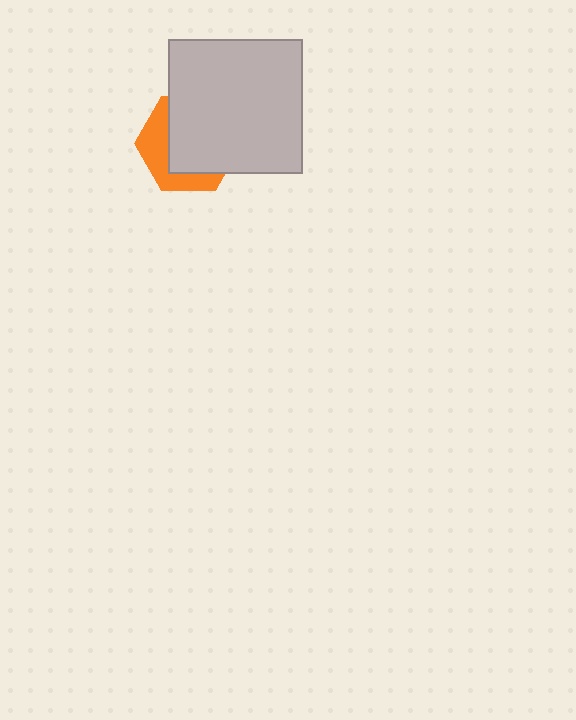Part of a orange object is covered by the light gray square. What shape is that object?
It is a hexagon.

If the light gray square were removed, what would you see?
You would see the complete orange hexagon.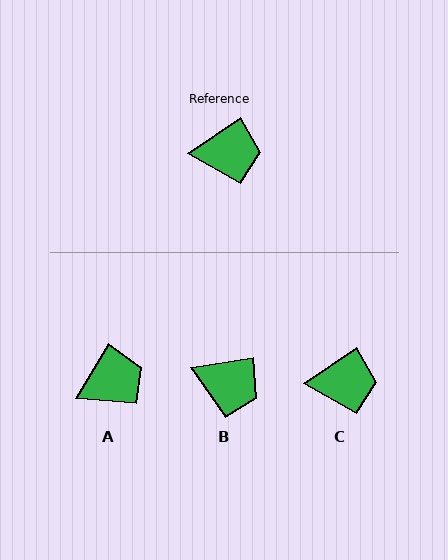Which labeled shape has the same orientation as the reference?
C.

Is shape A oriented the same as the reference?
No, it is off by about 25 degrees.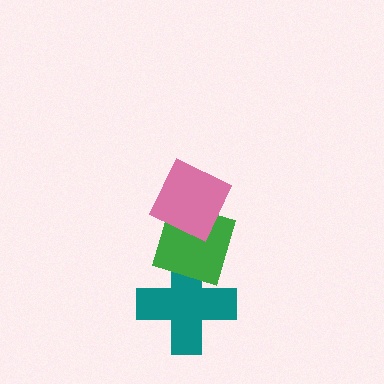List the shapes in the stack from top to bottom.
From top to bottom: the pink diamond, the green diamond, the teal cross.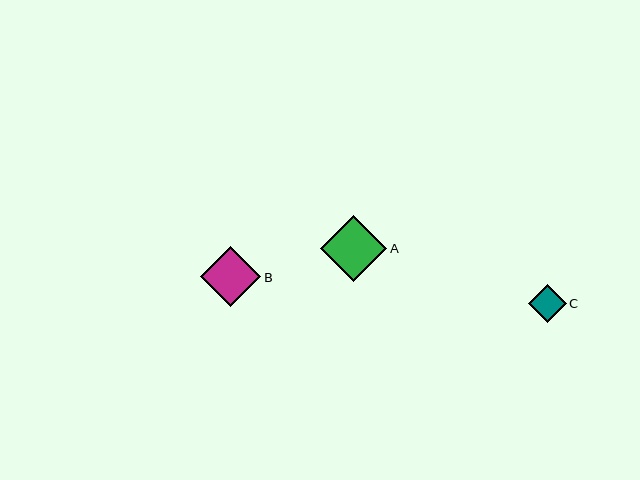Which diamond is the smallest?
Diamond C is the smallest with a size of approximately 38 pixels.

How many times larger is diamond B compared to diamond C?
Diamond B is approximately 1.6 times the size of diamond C.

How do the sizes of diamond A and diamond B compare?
Diamond A and diamond B are approximately the same size.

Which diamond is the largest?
Diamond A is the largest with a size of approximately 66 pixels.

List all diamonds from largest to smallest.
From largest to smallest: A, B, C.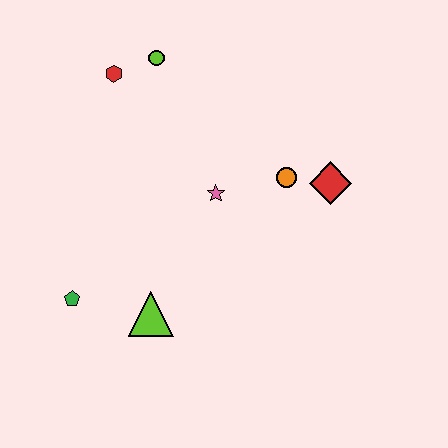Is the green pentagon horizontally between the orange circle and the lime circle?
No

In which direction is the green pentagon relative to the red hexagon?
The green pentagon is below the red hexagon.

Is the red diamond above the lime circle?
No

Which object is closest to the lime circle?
The red hexagon is closest to the lime circle.